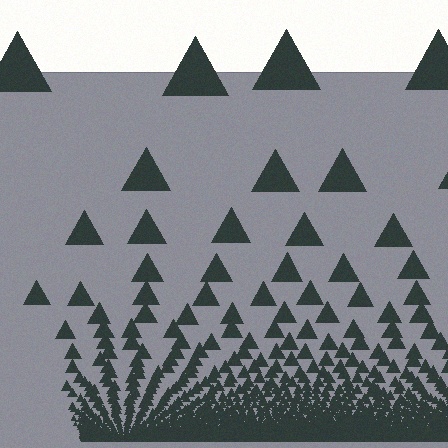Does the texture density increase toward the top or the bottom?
Density increases toward the bottom.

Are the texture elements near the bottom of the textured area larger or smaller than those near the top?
Smaller. The gradient is inverted — elements near the bottom are smaller and denser.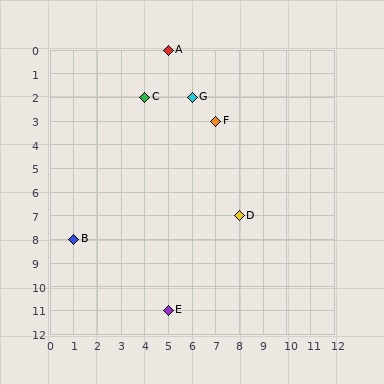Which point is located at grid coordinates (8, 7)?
Point D is at (8, 7).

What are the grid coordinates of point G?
Point G is at grid coordinates (6, 2).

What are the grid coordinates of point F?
Point F is at grid coordinates (7, 3).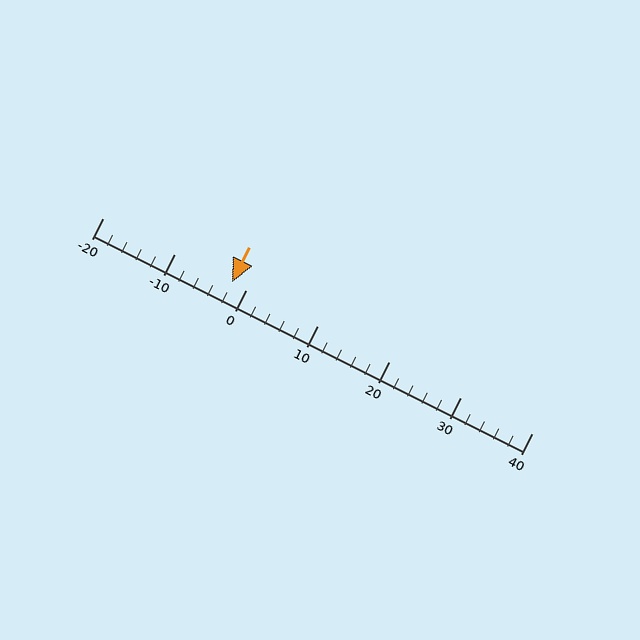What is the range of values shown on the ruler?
The ruler shows values from -20 to 40.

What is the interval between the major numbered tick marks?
The major tick marks are spaced 10 units apart.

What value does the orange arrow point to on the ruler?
The orange arrow points to approximately -2.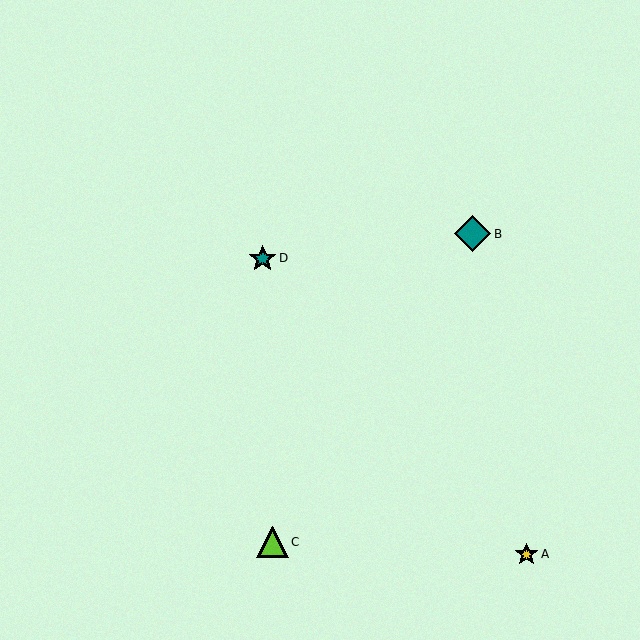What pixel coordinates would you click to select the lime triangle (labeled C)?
Click at (272, 542) to select the lime triangle C.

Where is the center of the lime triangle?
The center of the lime triangle is at (272, 542).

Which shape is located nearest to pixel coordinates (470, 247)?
The teal diamond (labeled B) at (473, 234) is nearest to that location.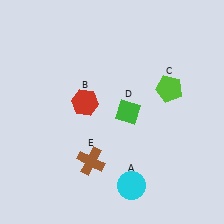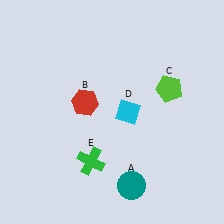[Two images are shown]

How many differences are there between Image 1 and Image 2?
There are 3 differences between the two images.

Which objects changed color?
A changed from cyan to teal. D changed from green to cyan. E changed from brown to green.